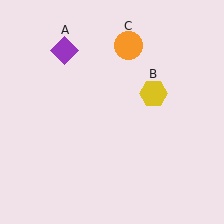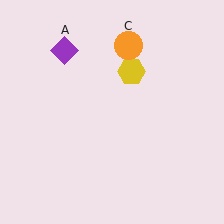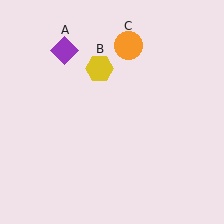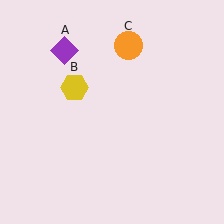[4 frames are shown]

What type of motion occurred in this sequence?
The yellow hexagon (object B) rotated counterclockwise around the center of the scene.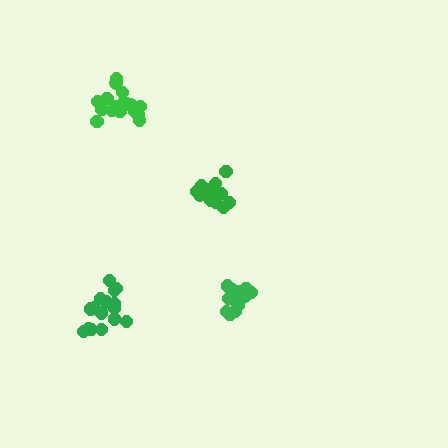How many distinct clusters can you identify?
There are 4 distinct clusters.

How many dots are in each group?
Group 1: 14 dots, Group 2: 16 dots, Group 3: 18 dots, Group 4: 16 dots (64 total).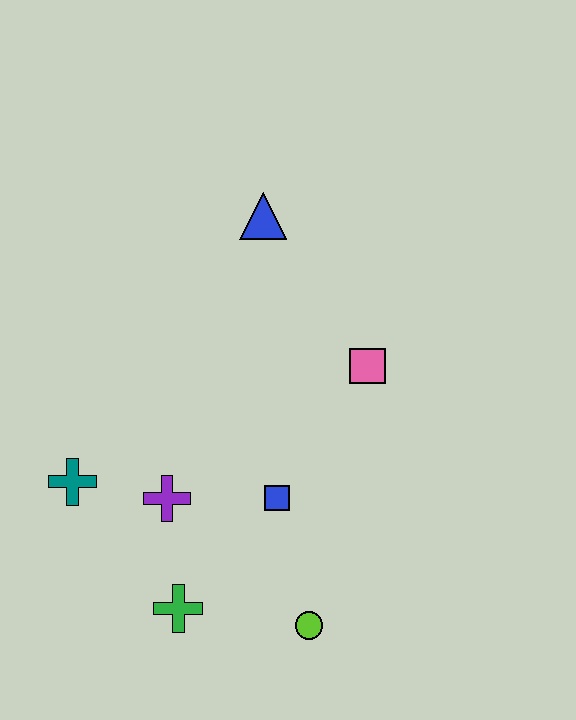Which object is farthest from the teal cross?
The blue triangle is farthest from the teal cross.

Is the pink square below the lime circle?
No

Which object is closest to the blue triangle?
The pink square is closest to the blue triangle.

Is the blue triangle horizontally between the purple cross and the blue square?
Yes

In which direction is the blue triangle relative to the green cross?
The blue triangle is above the green cross.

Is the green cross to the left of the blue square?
Yes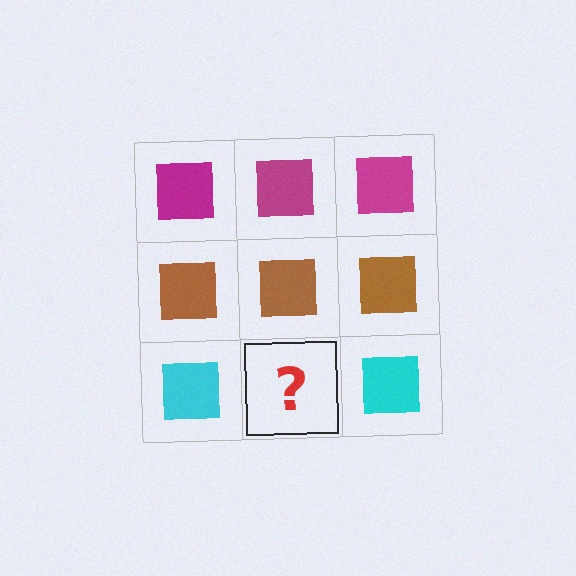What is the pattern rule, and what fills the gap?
The rule is that each row has a consistent color. The gap should be filled with a cyan square.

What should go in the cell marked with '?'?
The missing cell should contain a cyan square.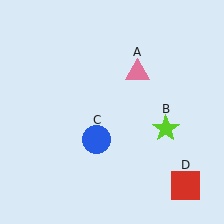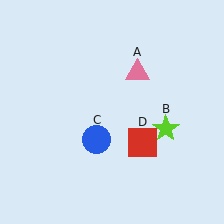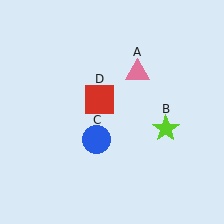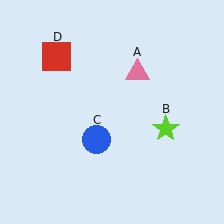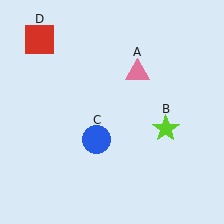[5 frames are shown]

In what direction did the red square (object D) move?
The red square (object D) moved up and to the left.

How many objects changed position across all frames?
1 object changed position: red square (object D).